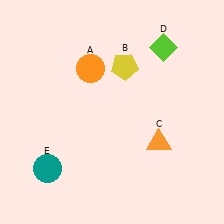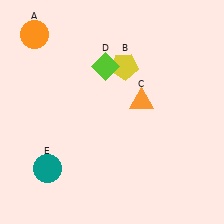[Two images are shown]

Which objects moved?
The objects that moved are: the orange circle (A), the orange triangle (C), the lime diamond (D).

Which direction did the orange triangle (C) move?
The orange triangle (C) moved up.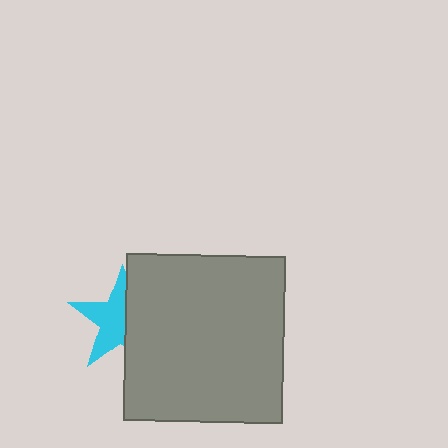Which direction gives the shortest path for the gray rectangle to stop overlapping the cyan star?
Moving right gives the shortest separation.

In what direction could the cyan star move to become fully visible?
The cyan star could move left. That would shift it out from behind the gray rectangle entirely.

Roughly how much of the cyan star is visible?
About half of it is visible (roughly 57%).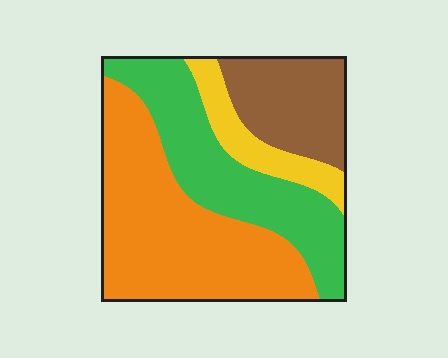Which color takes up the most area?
Orange, at roughly 40%.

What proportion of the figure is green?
Green takes up about one third (1/3) of the figure.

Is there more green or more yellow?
Green.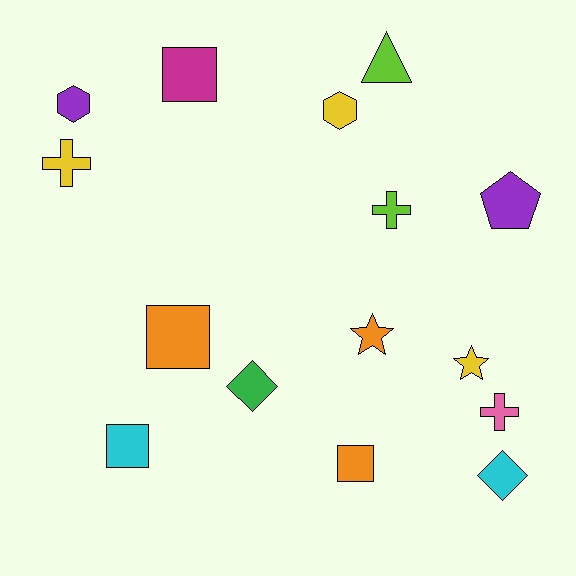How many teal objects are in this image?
There are no teal objects.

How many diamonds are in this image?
There are 2 diamonds.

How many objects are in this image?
There are 15 objects.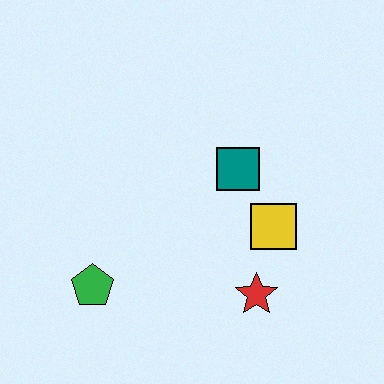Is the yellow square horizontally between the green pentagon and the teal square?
No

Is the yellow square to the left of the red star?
No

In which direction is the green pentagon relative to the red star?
The green pentagon is to the left of the red star.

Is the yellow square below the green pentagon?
No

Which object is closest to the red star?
The yellow square is closest to the red star.